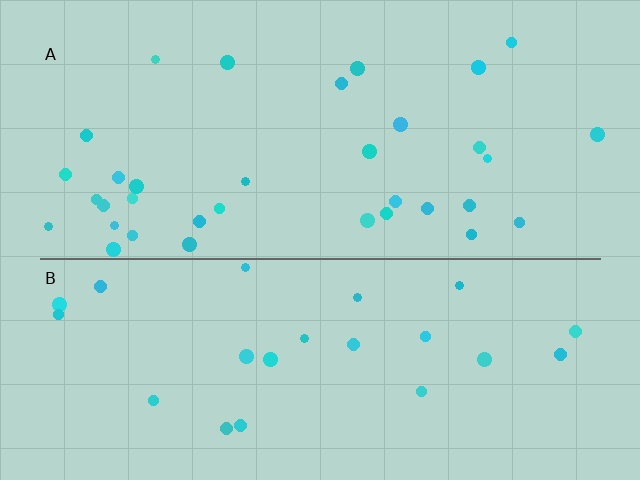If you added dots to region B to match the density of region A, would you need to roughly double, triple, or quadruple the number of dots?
Approximately double.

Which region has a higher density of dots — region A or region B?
A (the top).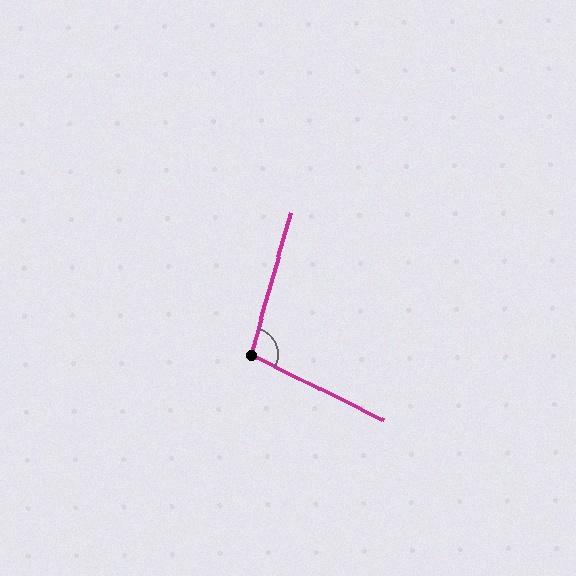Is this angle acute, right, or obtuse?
It is obtuse.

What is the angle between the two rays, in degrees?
Approximately 100 degrees.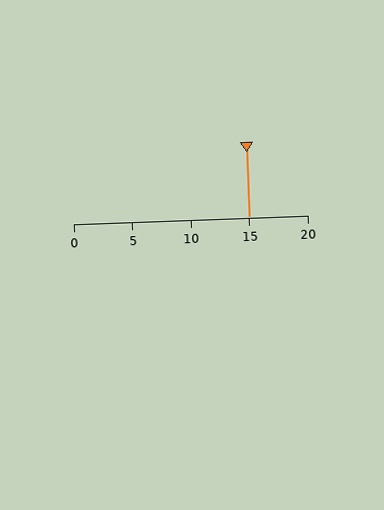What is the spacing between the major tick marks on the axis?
The major ticks are spaced 5 apart.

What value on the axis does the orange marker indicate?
The marker indicates approximately 15.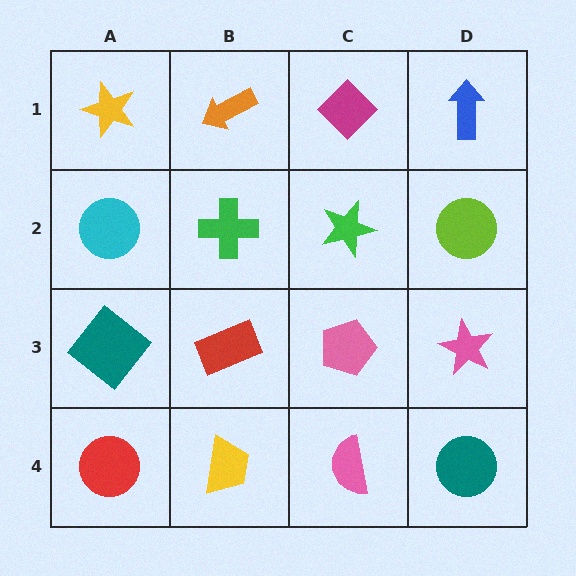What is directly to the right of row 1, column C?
A blue arrow.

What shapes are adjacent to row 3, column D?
A lime circle (row 2, column D), a teal circle (row 4, column D), a pink pentagon (row 3, column C).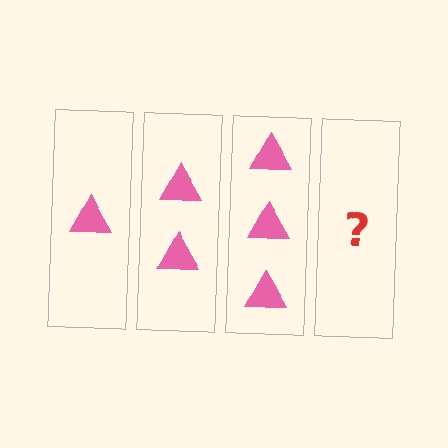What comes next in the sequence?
The next element should be 4 triangles.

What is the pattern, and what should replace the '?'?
The pattern is that each step adds one more triangle. The '?' should be 4 triangles.